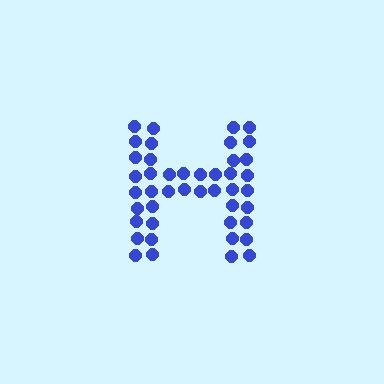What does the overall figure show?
The overall figure shows the letter H.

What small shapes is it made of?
It is made of small circles.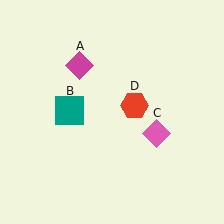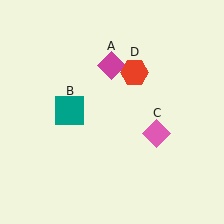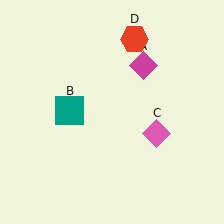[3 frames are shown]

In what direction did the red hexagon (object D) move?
The red hexagon (object D) moved up.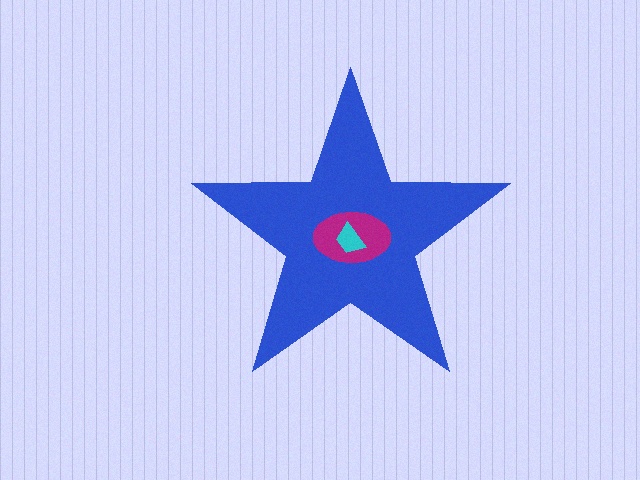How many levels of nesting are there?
3.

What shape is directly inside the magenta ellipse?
The cyan trapezoid.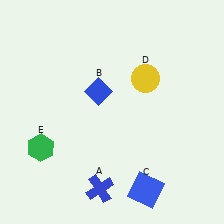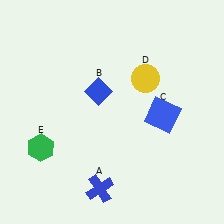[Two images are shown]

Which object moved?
The blue square (C) moved up.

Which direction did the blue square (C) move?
The blue square (C) moved up.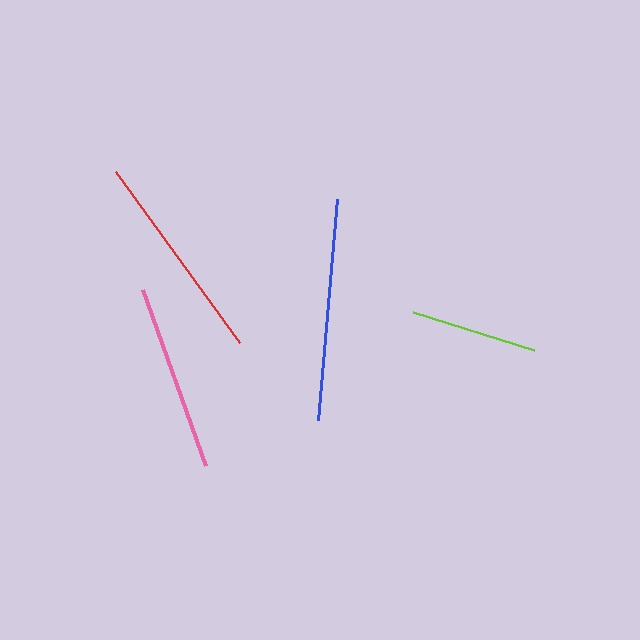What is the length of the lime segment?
The lime segment is approximately 126 pixels long.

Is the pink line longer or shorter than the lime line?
The pink line is longer than the lime line.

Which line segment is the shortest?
The lime line is the shortest at approximately 126 pixels.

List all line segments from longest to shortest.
From longest to shortest: blue, red, pink, lime.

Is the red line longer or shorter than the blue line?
The blue line is longer than the red line.